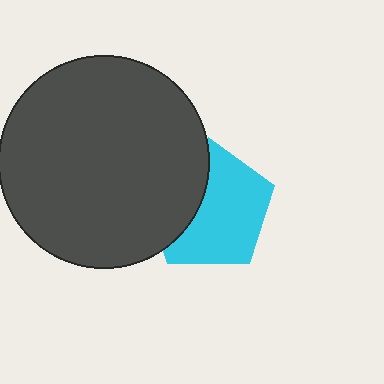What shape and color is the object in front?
The object in front is a dark gray circle.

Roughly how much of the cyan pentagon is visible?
About half of it is visible (roughly 64%).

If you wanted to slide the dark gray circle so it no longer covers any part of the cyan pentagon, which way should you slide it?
Slide it left — that is the most direct way to separate the two shapes.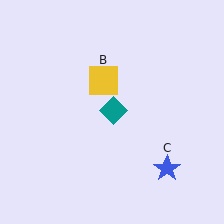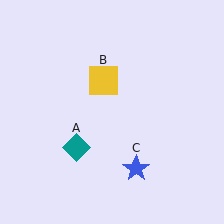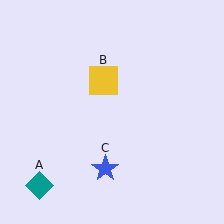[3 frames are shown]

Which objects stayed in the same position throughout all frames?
Yellow square (object B) remained stationary.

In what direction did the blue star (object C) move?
The blue star (object C) moved left.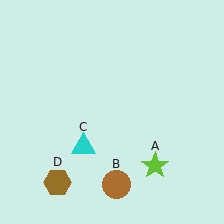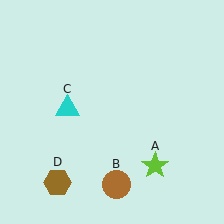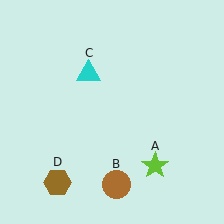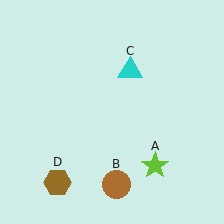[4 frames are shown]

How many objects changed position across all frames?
1 object changed position: cyan triangle (object C).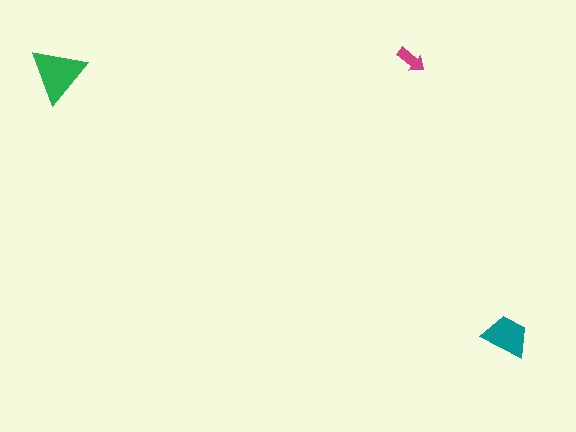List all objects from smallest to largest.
The magenta arrow, the teal trapezoid, the green triangle.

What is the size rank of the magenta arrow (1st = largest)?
3rd.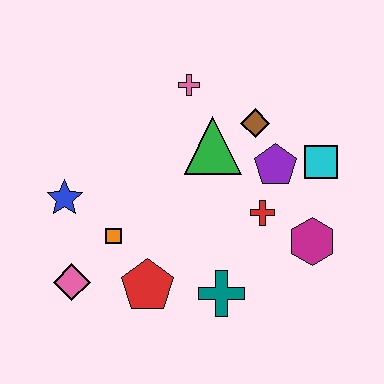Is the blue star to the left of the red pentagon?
Yes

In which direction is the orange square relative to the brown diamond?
The orange square is to the left of the brown diamond.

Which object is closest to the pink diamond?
The orange square is closest to the pink diamond.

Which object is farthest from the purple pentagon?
The pink diamond is farthest from the purple pentagon.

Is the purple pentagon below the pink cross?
Yes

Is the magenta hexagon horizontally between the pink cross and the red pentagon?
No